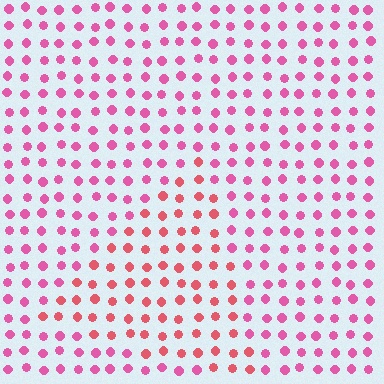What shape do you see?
I see a triangle.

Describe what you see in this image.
The image is filled with small pink elements in a uniform arrangement. A triangle-shaped region is visible where the elements are tinted to a slightly different hue, forming a subtle color boundary.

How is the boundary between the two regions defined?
The boundary is defined purely by a slight shift in hue (about 27 degrees). Spacing, size, and orientation are identical on both sides.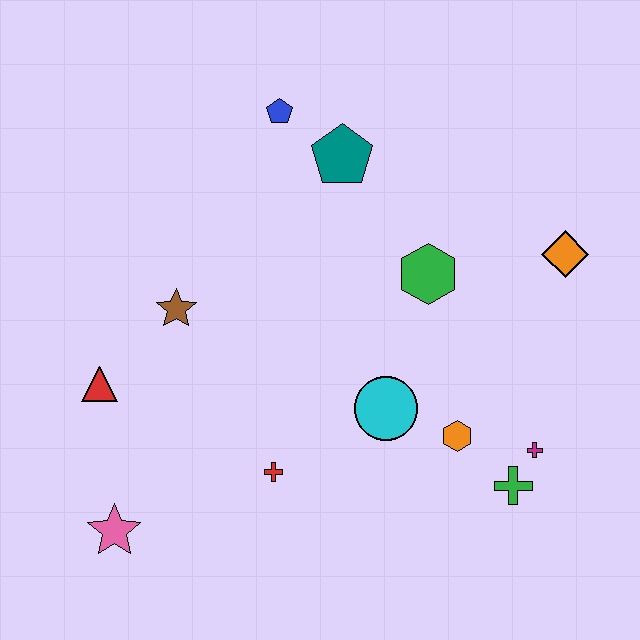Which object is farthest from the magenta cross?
The red triangle is farthest from the magenta cross.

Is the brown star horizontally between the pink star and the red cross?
Yes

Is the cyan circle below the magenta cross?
No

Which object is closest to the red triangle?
The brown star is closest to the red triangle.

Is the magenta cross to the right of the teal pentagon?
Yes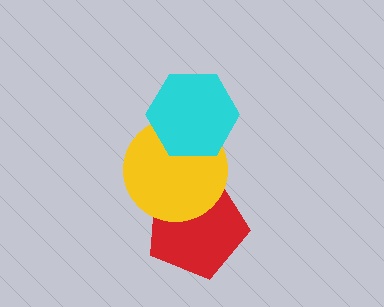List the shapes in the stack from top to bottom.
From top to bottom: the cyan hexagon, the yellow circle, the red pentagon.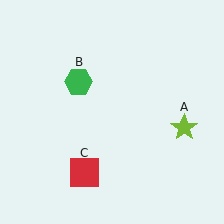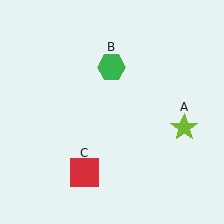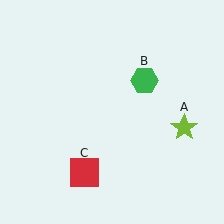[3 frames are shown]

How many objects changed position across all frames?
1 object changed position: green hexagon (object B).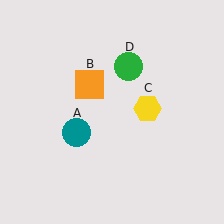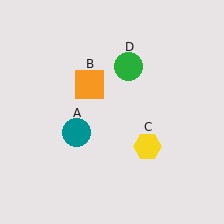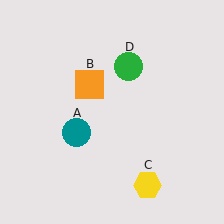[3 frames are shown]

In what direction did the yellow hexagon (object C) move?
The yellow hexagon (object C) moved down.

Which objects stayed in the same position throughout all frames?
Teal circle (object A) and orange square (object B) and green circle (object D) remained stationary.